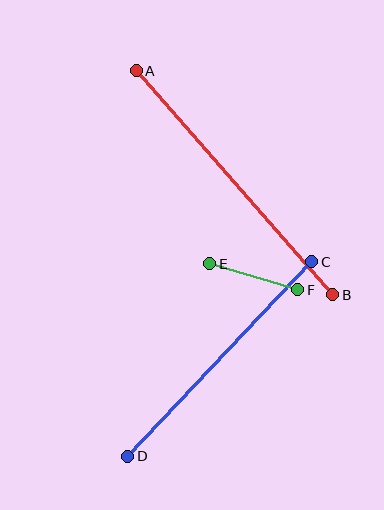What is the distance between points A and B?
The distance is approximately 298 pixels.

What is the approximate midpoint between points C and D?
The midpoint is at approximately (220, 359) pixels.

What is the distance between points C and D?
The distance is approximately 268 pixels.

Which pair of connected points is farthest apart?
Points A and B are farthest apart.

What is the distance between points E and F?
The distance is approximately 92 pixels.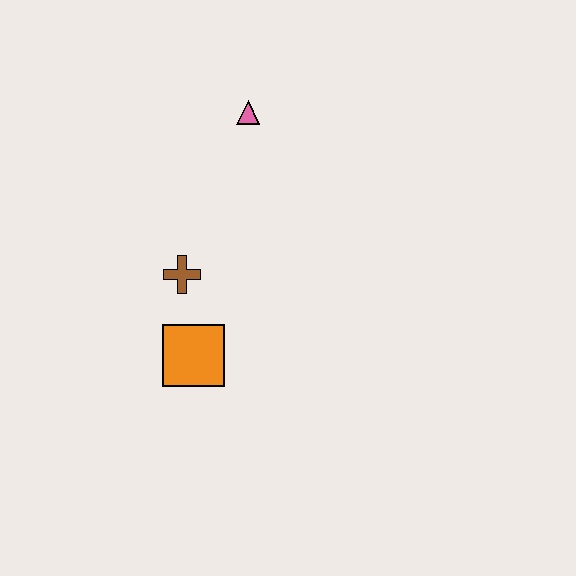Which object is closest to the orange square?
The brown cross is closest to the orange square.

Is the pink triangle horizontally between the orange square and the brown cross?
No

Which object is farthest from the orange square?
The pink triangle is farthest from the orange square.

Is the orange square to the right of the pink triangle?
No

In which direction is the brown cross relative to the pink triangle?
The brown cross is below the pink triangle.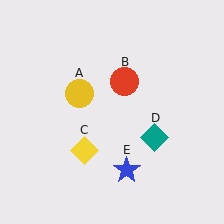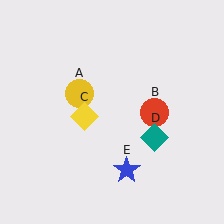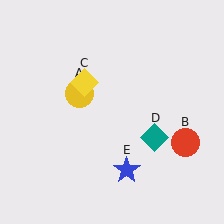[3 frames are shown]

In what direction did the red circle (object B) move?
The red circle (object B) moved down and to the right.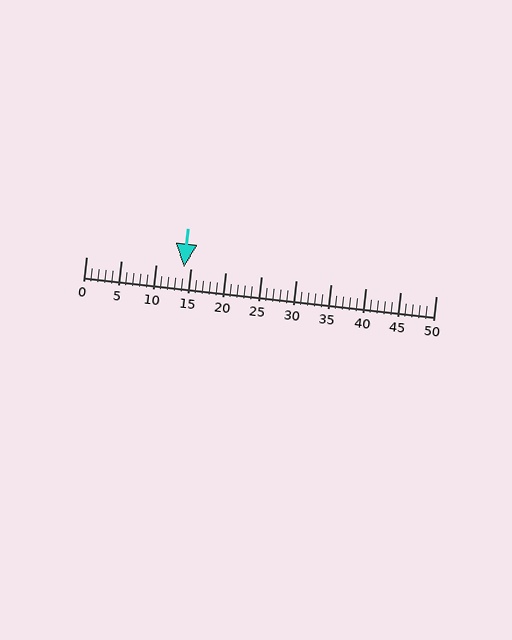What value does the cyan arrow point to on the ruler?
The cyan arrow points to approximately 14.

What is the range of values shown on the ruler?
The ruler shows values from 0 to 50.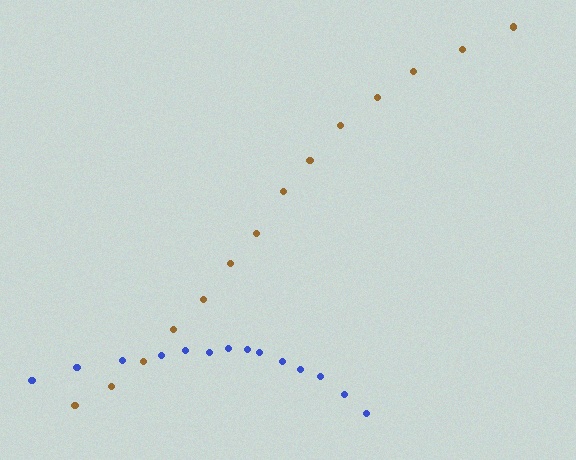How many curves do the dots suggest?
There are 2 distinct paths.